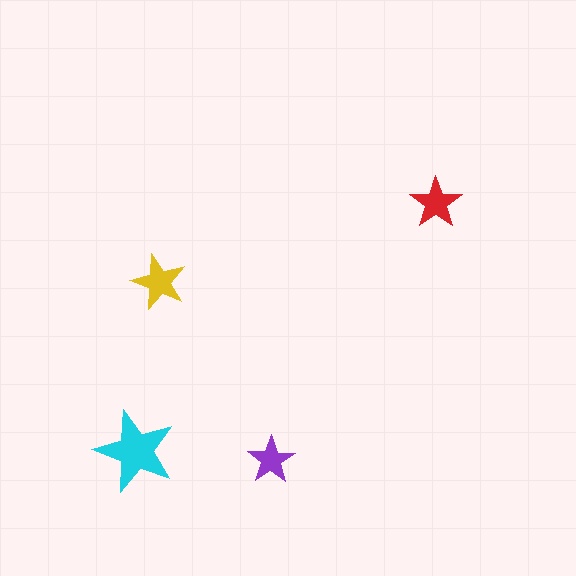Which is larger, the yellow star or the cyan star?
The cyan one.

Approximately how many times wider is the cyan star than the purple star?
About 1.5 times wider.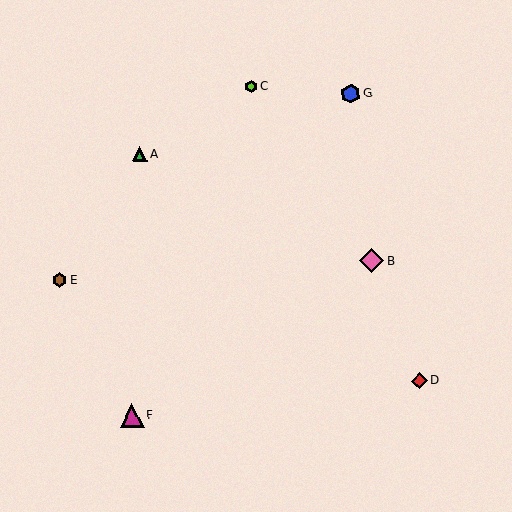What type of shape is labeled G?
Shape G is a blue hexagon.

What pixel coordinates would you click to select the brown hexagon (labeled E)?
Click at (60, 280) to select the brown hexagon E.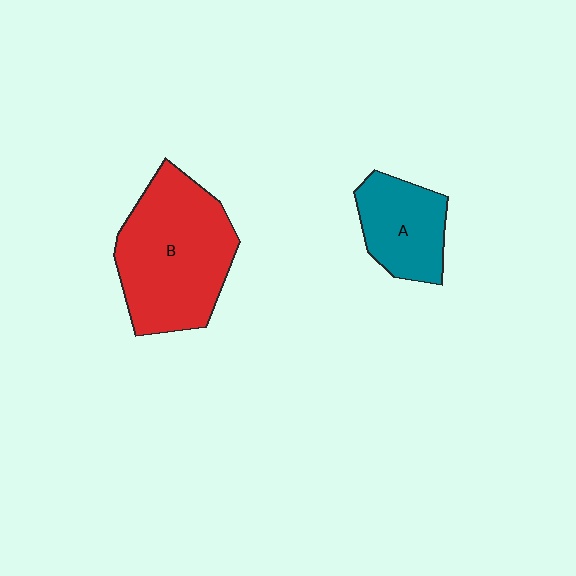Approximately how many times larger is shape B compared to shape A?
Approximately 1.9 times.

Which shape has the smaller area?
Shape A (teal).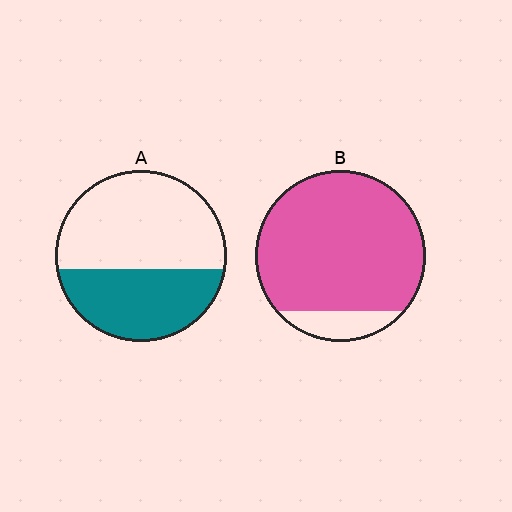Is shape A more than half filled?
No.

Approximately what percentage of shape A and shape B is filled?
A is approximately 40% and B is approximately 90%.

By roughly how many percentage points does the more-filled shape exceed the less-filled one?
By roughly 45 percentage points (B over A).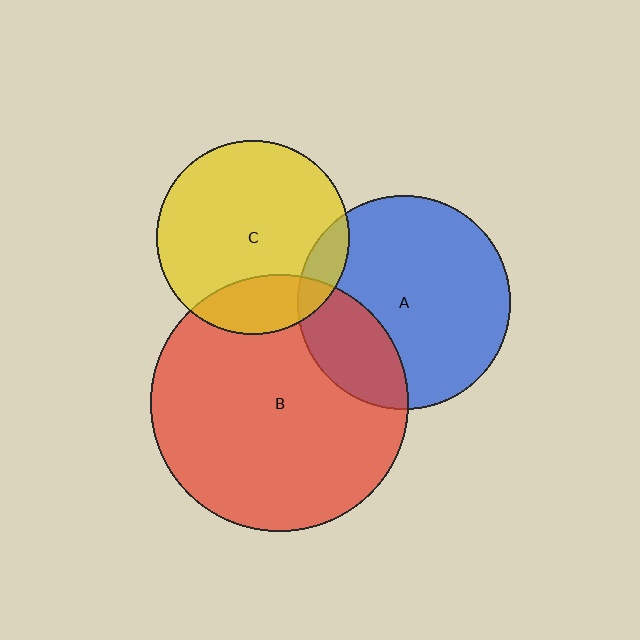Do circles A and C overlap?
Yes.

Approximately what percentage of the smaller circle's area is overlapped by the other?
Approximately 10%.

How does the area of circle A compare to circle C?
Approximately 1.2 times.